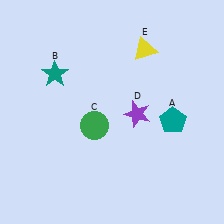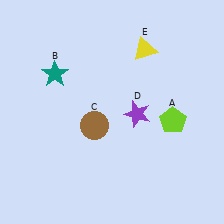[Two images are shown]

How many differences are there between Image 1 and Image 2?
There are 2 differences between the two images.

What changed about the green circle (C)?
In Image 1, C is green. In Image 2, it changed to brown.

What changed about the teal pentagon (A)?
In Image 1, A is teal. In Image 2, it changed to lime.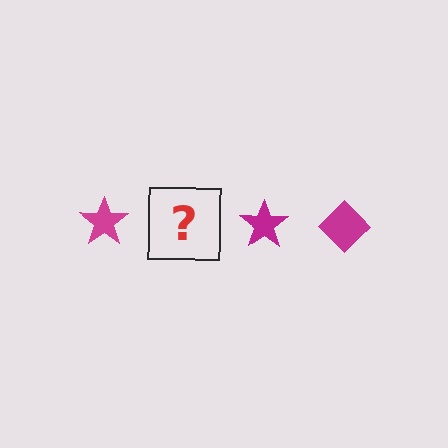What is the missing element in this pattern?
The missing element is a magenta diamond.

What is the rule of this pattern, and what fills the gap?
The rule is that the pattern cycles through star, diamond shapes in magenta. The gap should be filled with a magenta diamond.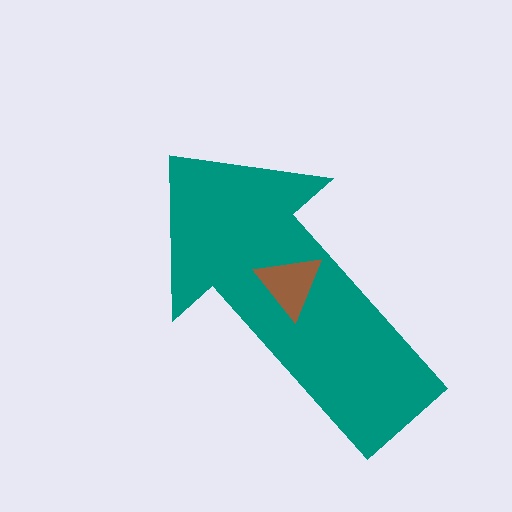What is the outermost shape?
The teal arrow.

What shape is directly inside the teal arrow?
The brown triangle.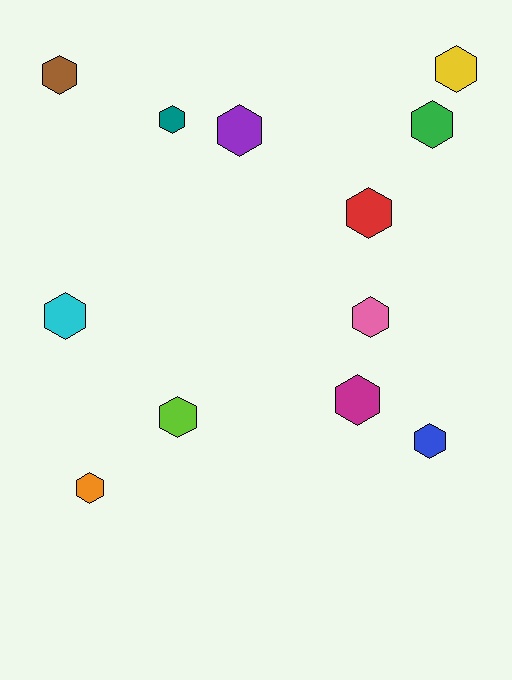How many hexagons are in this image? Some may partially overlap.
There are 12 hexagons.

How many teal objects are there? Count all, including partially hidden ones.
There is 1 teal object.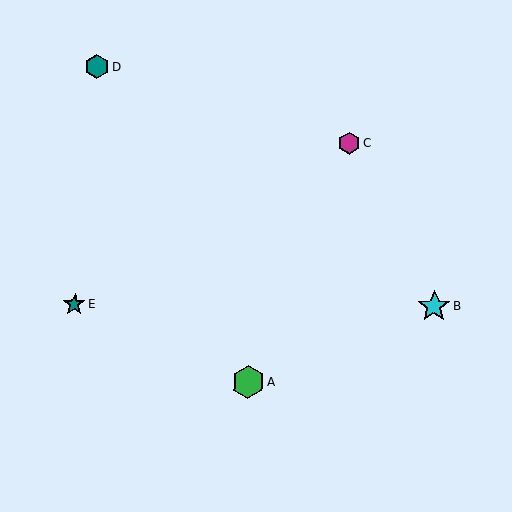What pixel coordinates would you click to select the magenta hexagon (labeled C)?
Click at (349, 143) to select the magenta hexagon C.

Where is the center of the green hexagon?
The center of the green hexagon is at (248, 382).